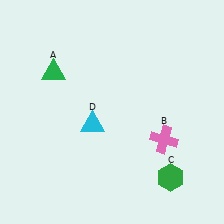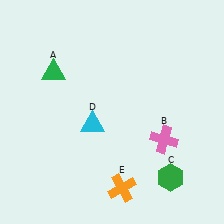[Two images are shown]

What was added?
An orange cross (E) was added in Image 2.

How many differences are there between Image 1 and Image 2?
There is 1 difference between the two images.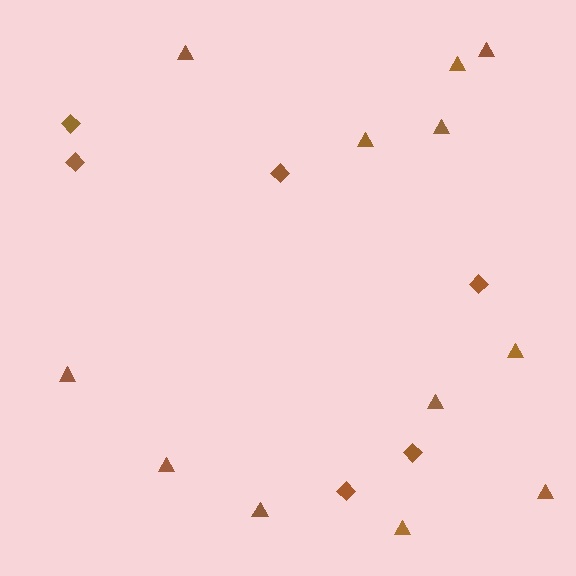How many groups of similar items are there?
There are 2 groups: one group of triangles (12) and one group of diamonds (6).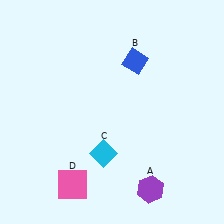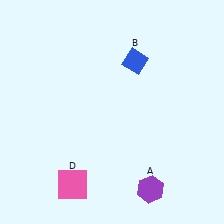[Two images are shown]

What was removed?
The cyan diamond (C) was removed in Image 2.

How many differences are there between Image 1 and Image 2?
There is 1 difference between the two images.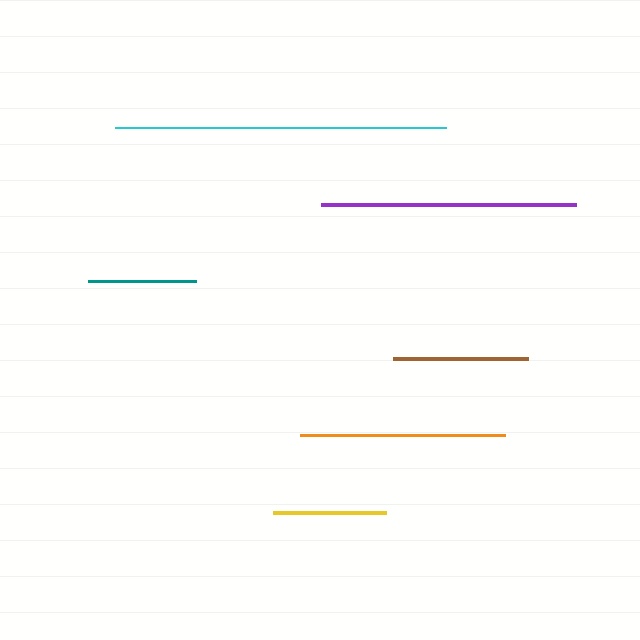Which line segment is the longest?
The cyan line is the longest at approximately 331 pixels.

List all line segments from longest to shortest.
From longest to shortest: cyan, purple, orange, brown, yellow, teal.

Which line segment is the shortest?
The teal line is the shortest at approximately 108 pixels.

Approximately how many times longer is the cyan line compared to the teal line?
The cyan line is approximately 3.1 times the length of the teal line.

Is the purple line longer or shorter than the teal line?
The purple line is longer than the teal line.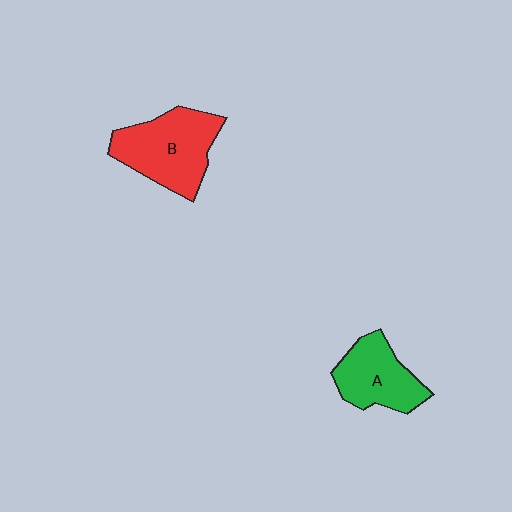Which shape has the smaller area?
Shape A (green).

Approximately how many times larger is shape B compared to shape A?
Approximately 1.3 times.